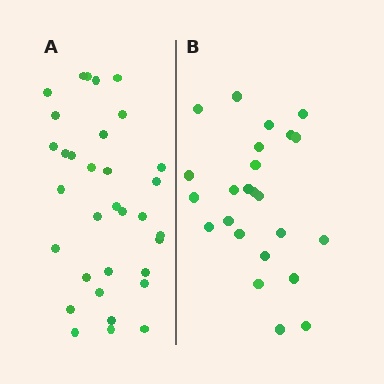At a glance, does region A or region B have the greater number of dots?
Region A (the left region) has more dots.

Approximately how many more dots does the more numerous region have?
Region A has roughly 8 or so more dots than region B.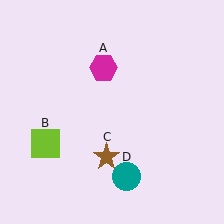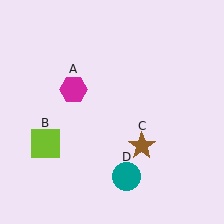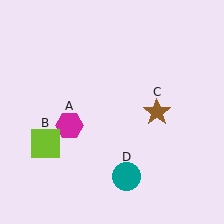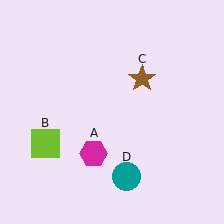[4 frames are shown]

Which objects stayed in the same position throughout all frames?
Lime square (object B) and teal circle (object D) remained stationary.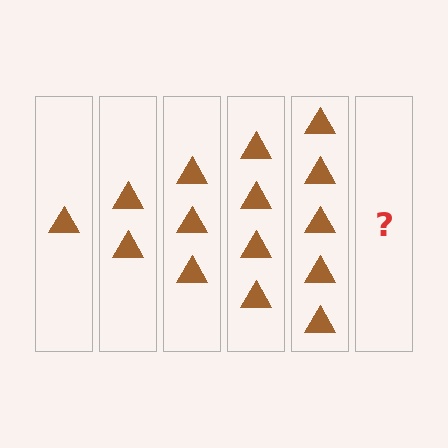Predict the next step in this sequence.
The next step is 6 triangles.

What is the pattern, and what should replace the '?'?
The pattern is that each step adds one more triangle. The '?' should be 6 triangles.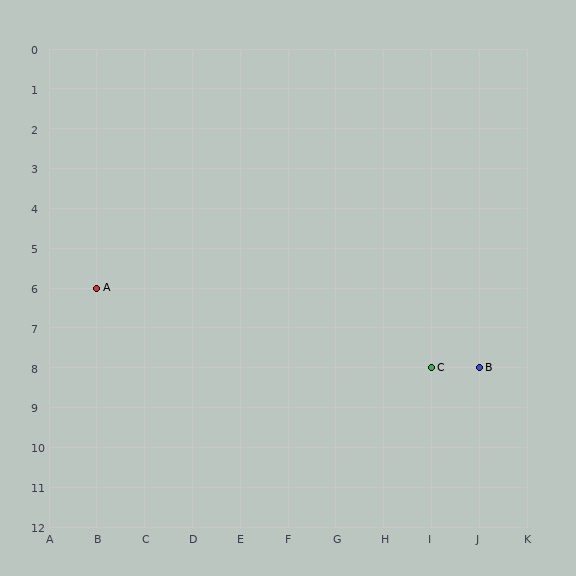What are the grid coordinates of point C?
Point C is at grid coordinates (I, 8).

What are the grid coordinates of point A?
Point A is at grid coordinates (B, 6).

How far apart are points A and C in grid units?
Points A and C are 7 columns and 2 rows apart (about 7.3 grid units diagonally).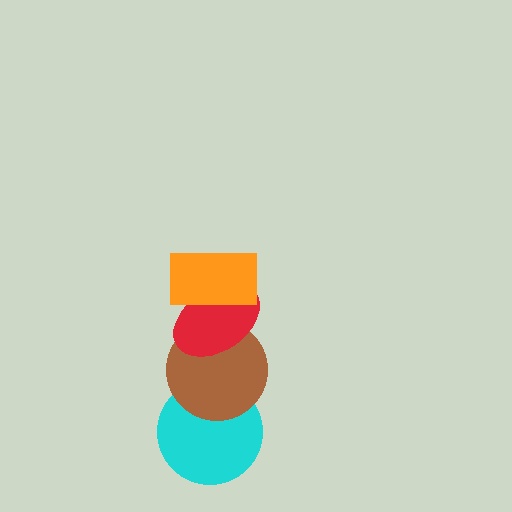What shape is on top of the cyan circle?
The brown circle is on top of the cyan circle.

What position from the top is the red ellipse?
The red ellipse is 2nd from the top.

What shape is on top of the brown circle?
The red ellipse is on top of the brown circle.